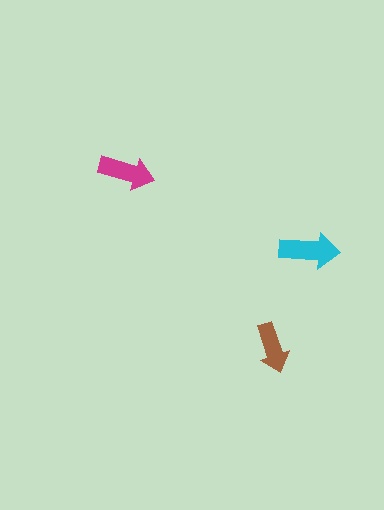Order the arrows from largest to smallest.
the cyan one, the magenta one, the brown one.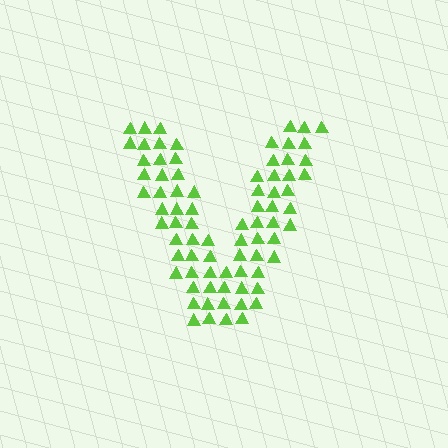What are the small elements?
The small elements are triangles.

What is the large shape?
The large shape is the letter V.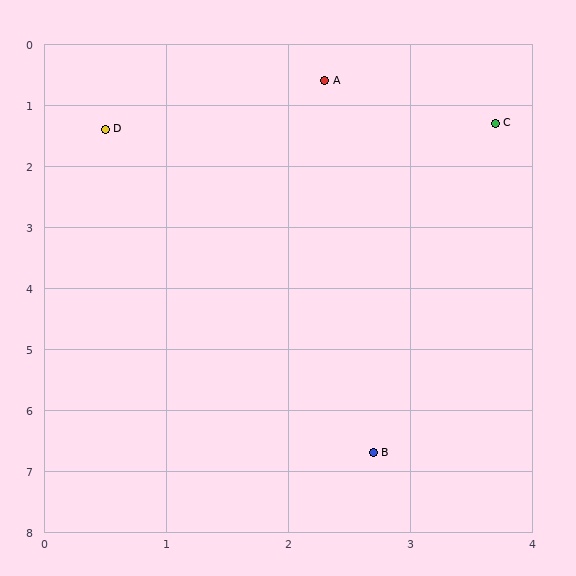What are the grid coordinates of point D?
Point D is at approximately (0.5, 1.4).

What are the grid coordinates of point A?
Point A is at approximately (2.3, 0.6).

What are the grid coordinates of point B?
Point B is at approximately (2.7, 6.7).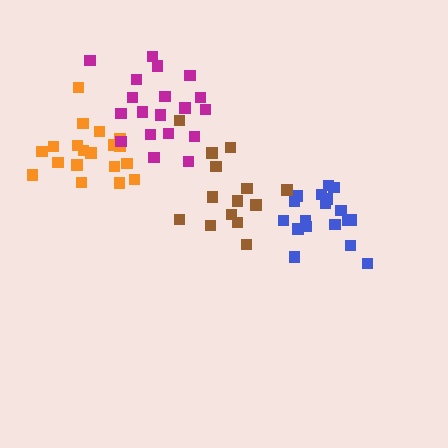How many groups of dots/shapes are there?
There are 4 groups.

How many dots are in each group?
Group 1: 18 dots, Group 2: 19 dots, Group 3: 19 dots, Group 4: 14 dots (70 total).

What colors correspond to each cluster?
The clusters are colored: blue, orange, magenta, brown.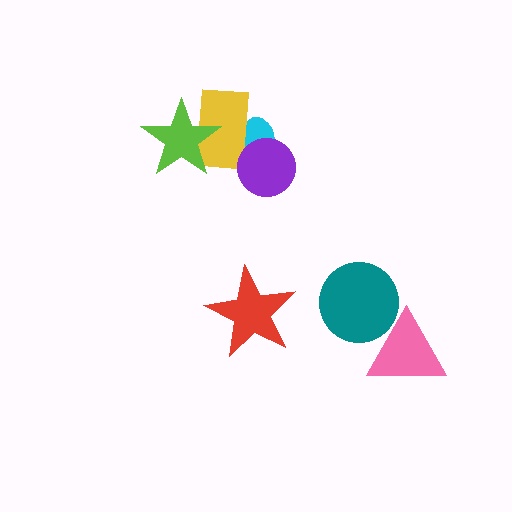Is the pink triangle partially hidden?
No, no other shape covers it.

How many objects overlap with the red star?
0 objects overlap with the red star.